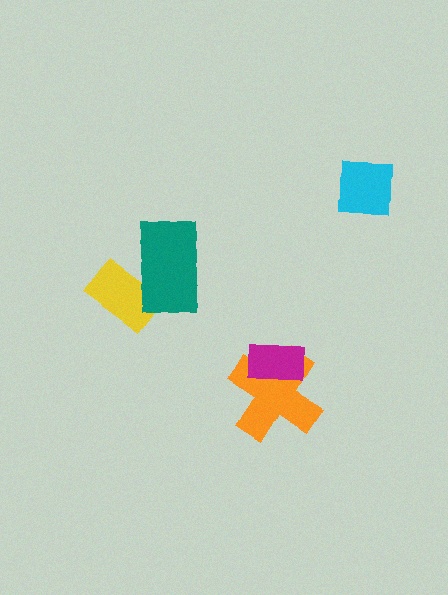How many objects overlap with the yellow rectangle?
1 object overlaps with the yellow rectangle.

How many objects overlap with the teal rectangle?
1 object overlaps with the teal rectangle.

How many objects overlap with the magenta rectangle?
1 object overlaps with the magenta rectangle.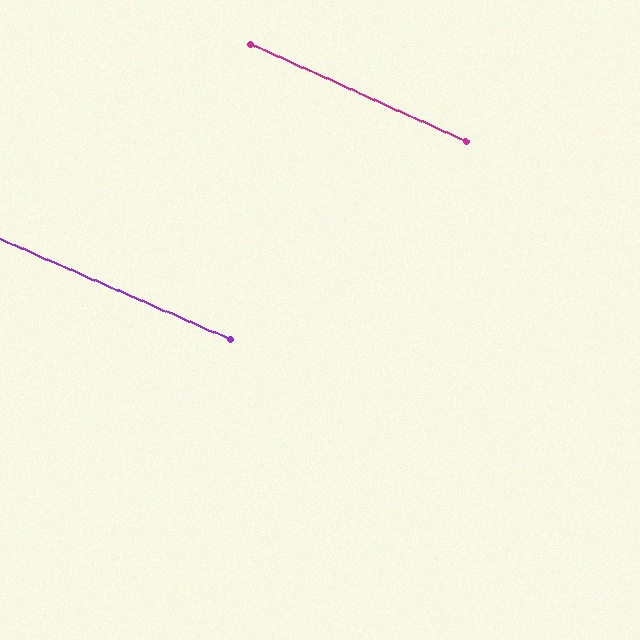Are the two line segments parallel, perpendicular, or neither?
Parallel — their directions differ by only 1.0°.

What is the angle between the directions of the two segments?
Approximately 1 degree.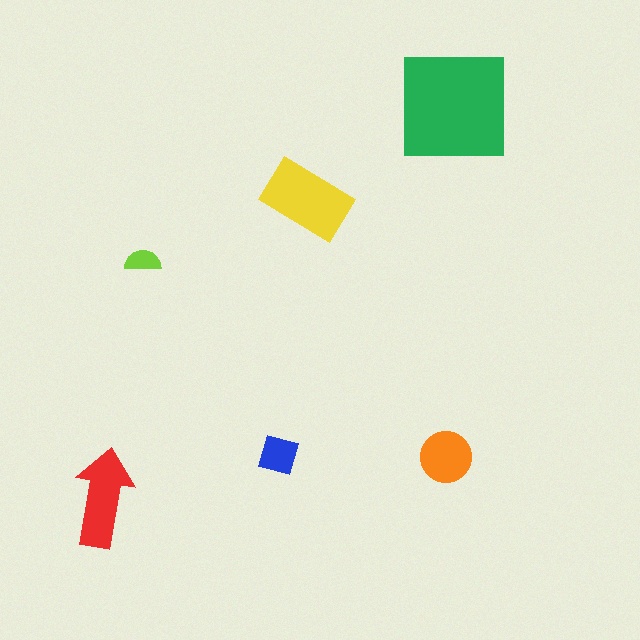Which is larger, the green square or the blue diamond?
The green square.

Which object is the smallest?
The lime semicircle.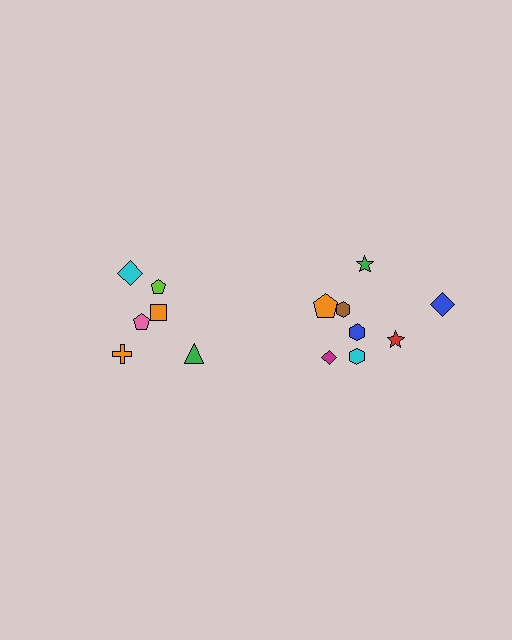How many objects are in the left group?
There are 6 objects.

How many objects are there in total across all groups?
There are 14 objects.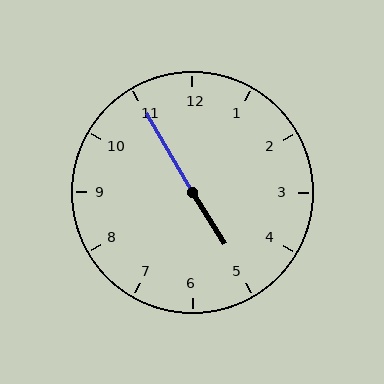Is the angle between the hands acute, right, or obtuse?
It is obtuse.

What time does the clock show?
4:55.